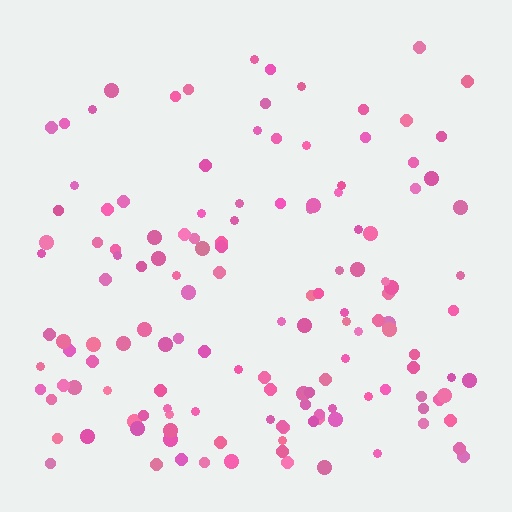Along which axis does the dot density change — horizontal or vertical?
Vertical.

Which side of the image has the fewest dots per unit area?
The top.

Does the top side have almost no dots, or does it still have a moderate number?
Still a moderate number, just noticeably fewer than the bottom.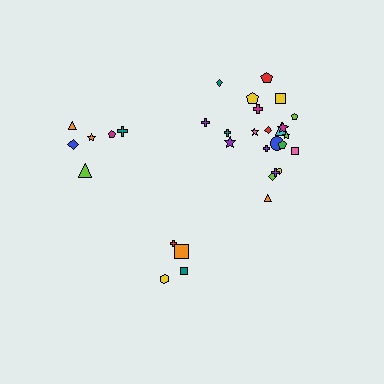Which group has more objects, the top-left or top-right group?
The top-right group.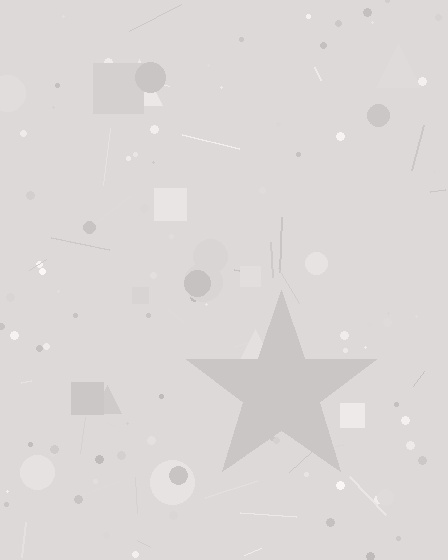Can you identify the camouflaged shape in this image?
The camouflaged shape is a star.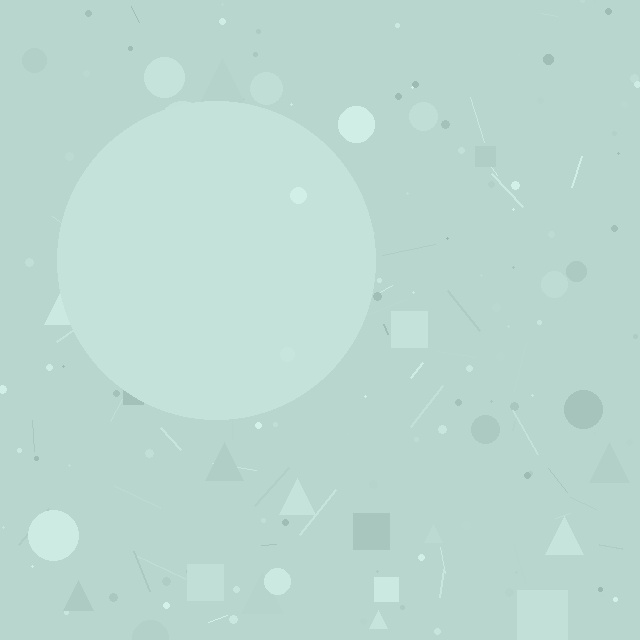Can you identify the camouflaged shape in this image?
The camouflaged shape is a circle.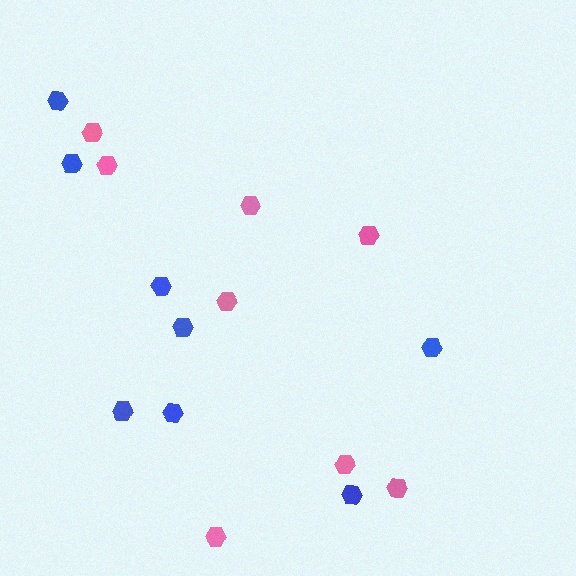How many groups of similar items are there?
There are 2 groups: one group of pink hexagons (8) and one group of blue hexagons (8).